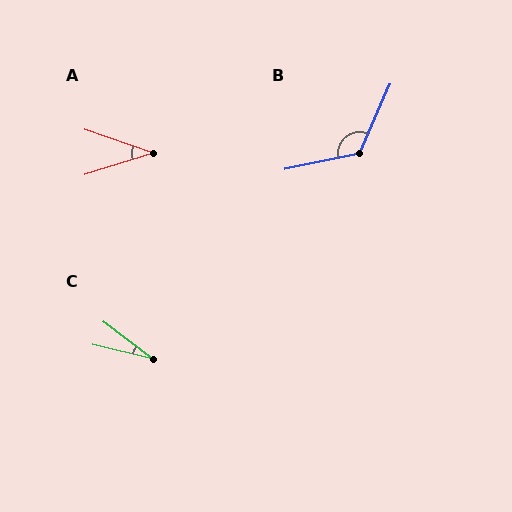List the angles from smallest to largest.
C (23°), A (36°), B (125°).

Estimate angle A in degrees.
Approximately 36 degrees.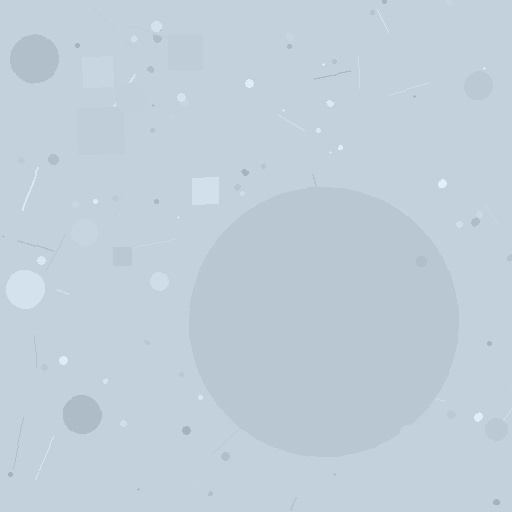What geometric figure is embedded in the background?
A circle is embedded in the background.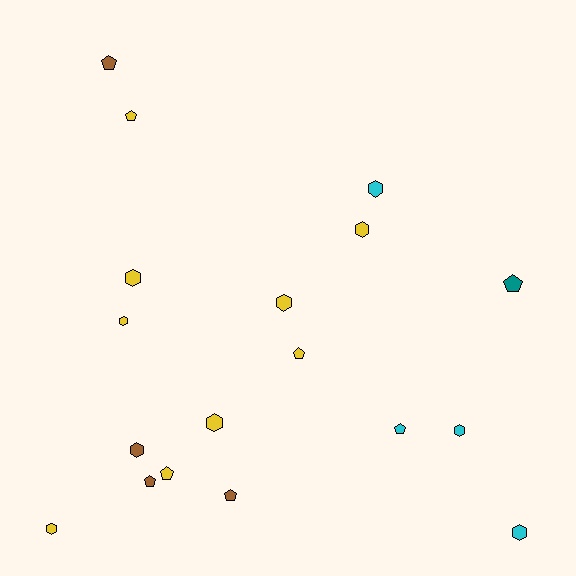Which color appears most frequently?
Yellow, with 9 objects.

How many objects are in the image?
There are 18 objects.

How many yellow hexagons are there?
There are 6 yellow hexagons.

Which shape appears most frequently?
Hexagon, with 10 objects.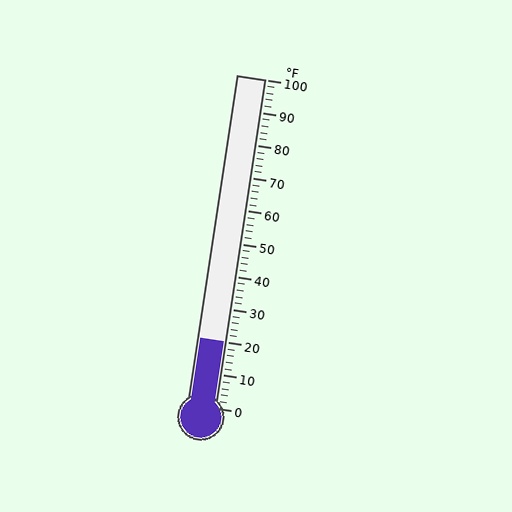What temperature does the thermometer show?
The thermometer shows approximately 20°F.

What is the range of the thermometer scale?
The thermometer scale ranges from 0°F to 100°F.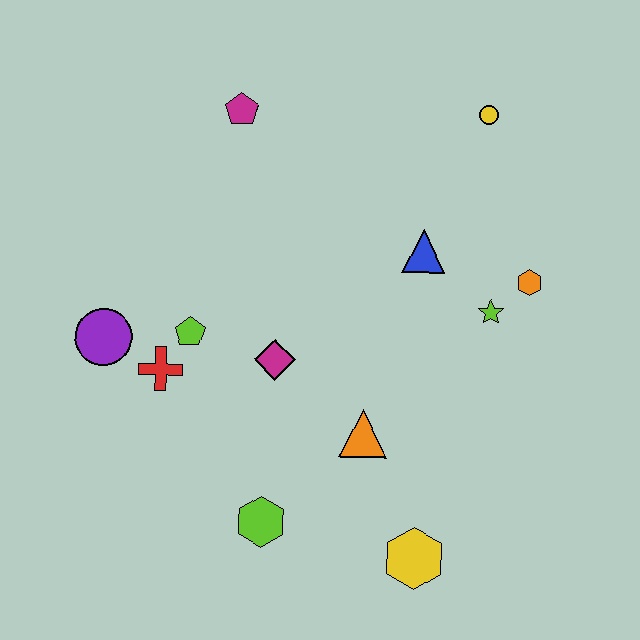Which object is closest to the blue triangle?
The lime star is closest to the blue triangle.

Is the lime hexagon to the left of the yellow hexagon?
Yes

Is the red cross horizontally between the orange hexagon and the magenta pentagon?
No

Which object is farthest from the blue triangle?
The purple circle is farthest from the blue triangle.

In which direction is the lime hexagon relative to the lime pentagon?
The lime hexagon is below the lime pentagon.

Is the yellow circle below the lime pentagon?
No